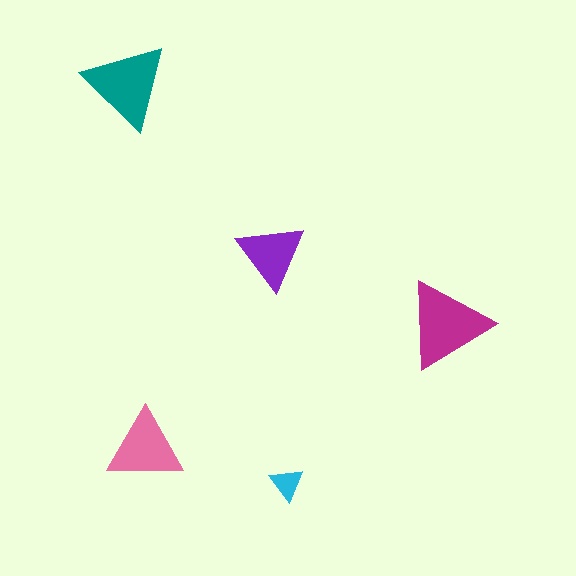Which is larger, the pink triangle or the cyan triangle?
The pink one.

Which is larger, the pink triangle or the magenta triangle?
The magenta one.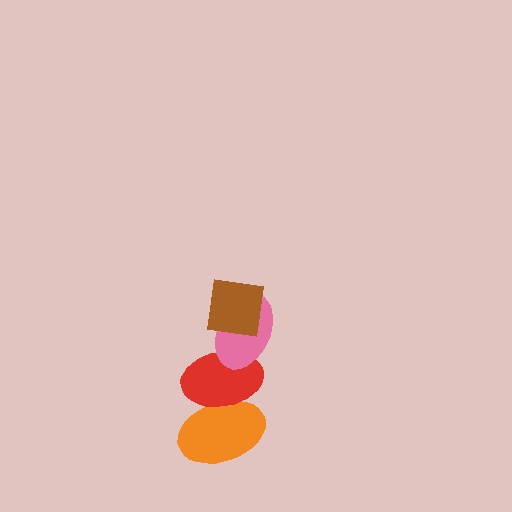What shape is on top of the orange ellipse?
The red ellipse is on top of the orange ellipse.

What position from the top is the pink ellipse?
The pink ellipse is 2nd from the top.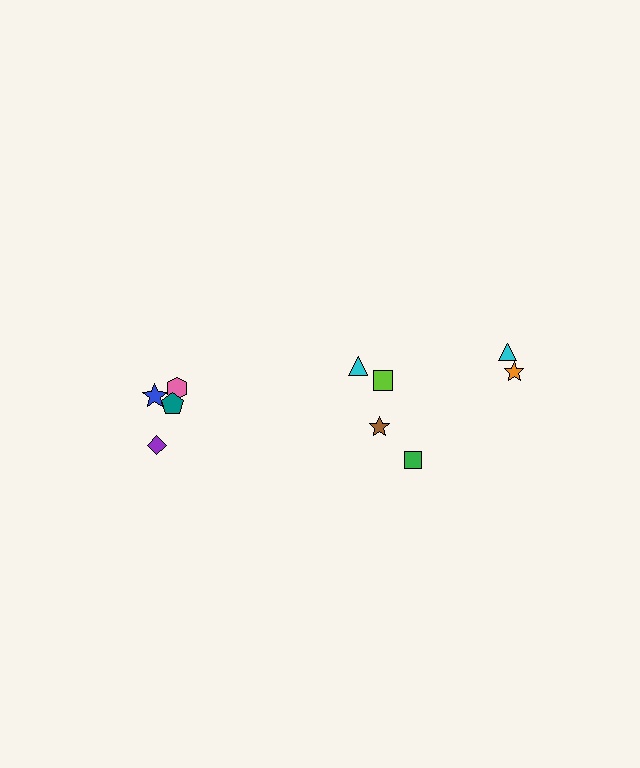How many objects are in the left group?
There are 4 objects.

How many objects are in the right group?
There are 6 objects.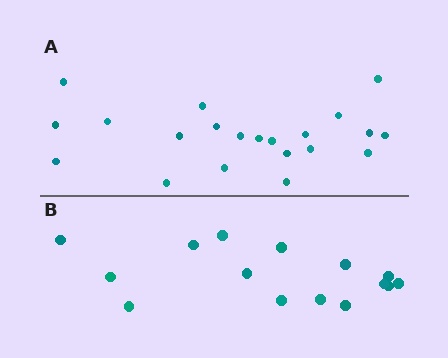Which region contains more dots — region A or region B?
Region A (the top region) has more dots.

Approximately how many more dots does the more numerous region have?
Region A has about 6 more dots than region B.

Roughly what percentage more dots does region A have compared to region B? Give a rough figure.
About 40% more.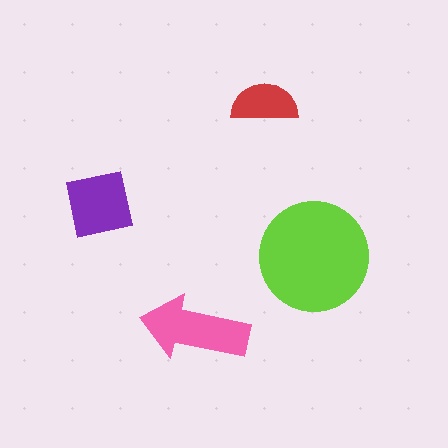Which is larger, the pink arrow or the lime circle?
The lime circle.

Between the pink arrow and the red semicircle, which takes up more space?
The pink arrow.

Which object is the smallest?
The red semicircle.